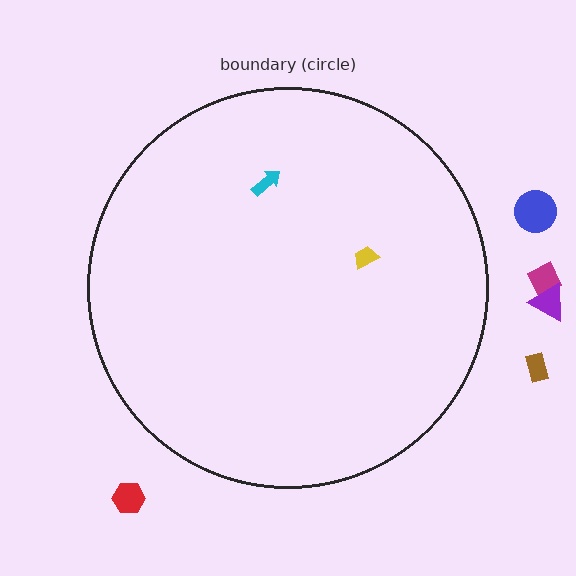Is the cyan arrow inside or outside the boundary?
Inside.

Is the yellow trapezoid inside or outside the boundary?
Inside.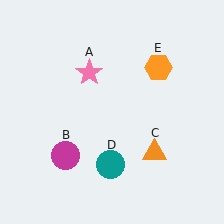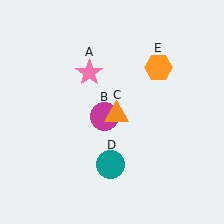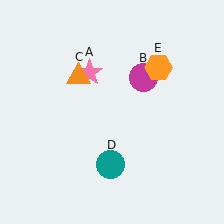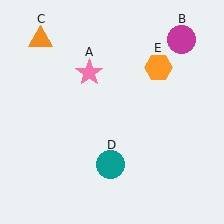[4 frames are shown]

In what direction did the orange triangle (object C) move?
The orange triangle (object C) moved up and to the left.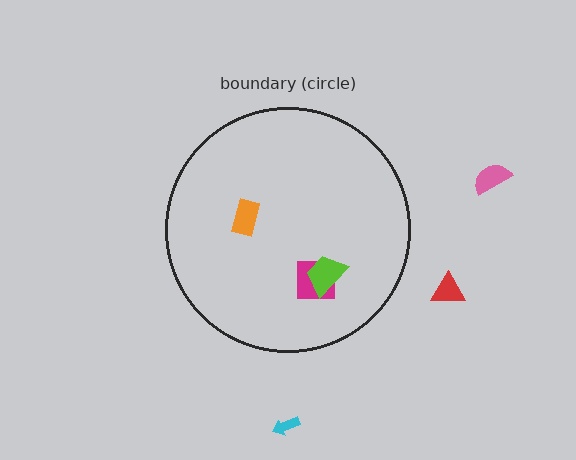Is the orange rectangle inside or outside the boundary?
Inside.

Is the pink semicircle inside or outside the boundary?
Outside.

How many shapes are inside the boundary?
3 inside, 3 outside.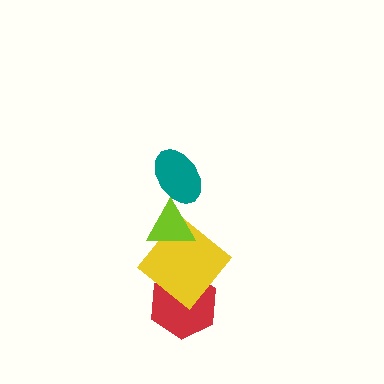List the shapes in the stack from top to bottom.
From top to bottom: the teal ellipse, the lime triangle, the yellow diamond, the red hexagon.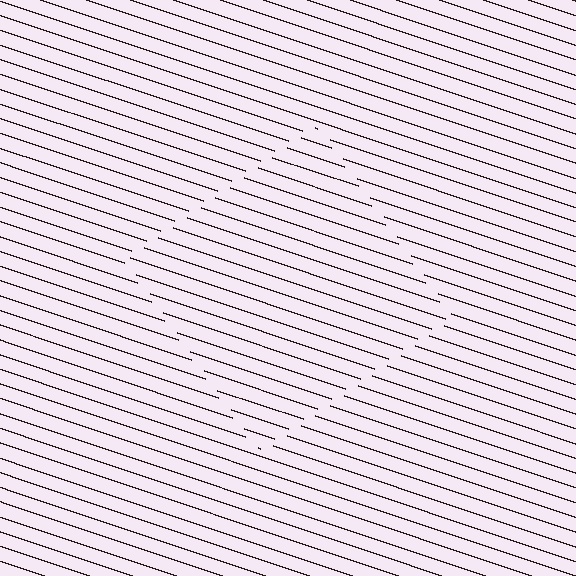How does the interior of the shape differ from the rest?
The interior of the shape contains the same grating, shifted by half a period — the contour is defined by the phase discontinuity where line-ends from the inner and outer gratings abut.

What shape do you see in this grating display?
An illusory square. The interior of the shape contains the same grating, shifted by half a period — the contour is defined by the phase discontinuity where line-ends from the inner and outer gratings abut.